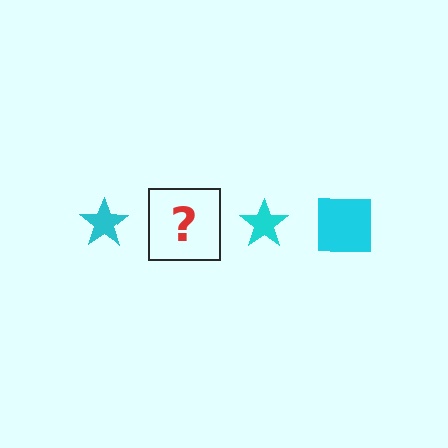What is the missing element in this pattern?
The missing element is a cyan square.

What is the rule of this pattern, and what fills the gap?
The rule is that the pattern cycles through star, square shapes in cyan. The gap should be filled with a cyan square.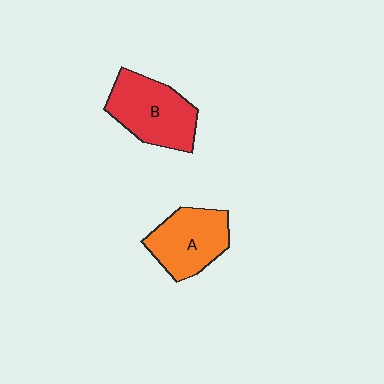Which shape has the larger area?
Shape B (red).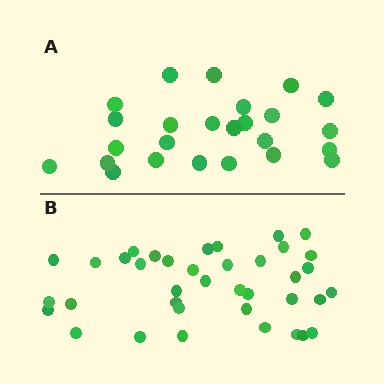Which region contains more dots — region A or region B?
Region B (the bottom region) has more dots.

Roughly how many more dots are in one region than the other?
Region B has approximately 15 more dots than region A.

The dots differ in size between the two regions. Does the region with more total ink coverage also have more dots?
No. Region A has more total ink coverage because its dots are larger, but region B actually contains more individual dots. Total area can be misleading — the number of items is what matters here.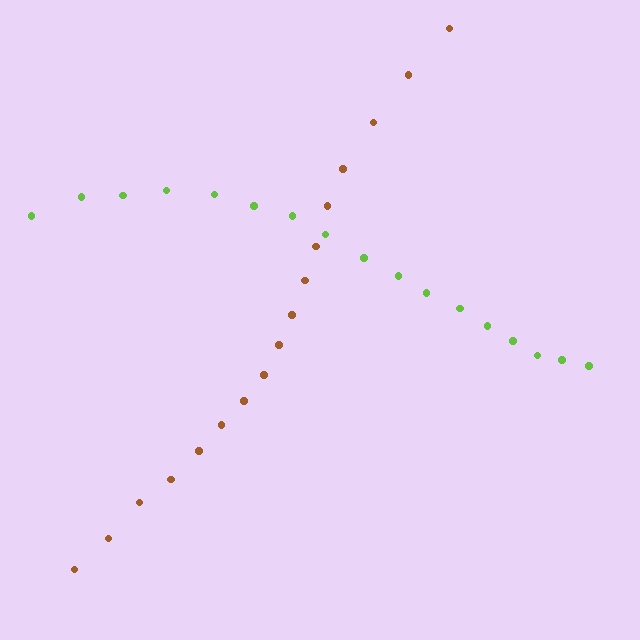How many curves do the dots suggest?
There are 2 distinct paths.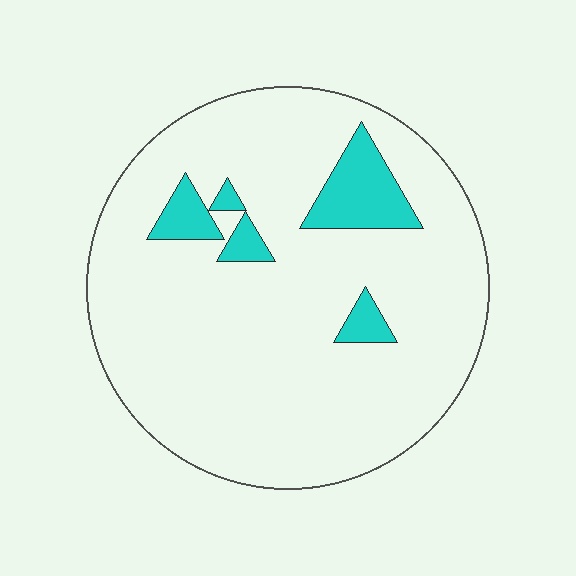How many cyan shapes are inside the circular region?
5.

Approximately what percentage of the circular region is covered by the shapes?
Approximately 10%.